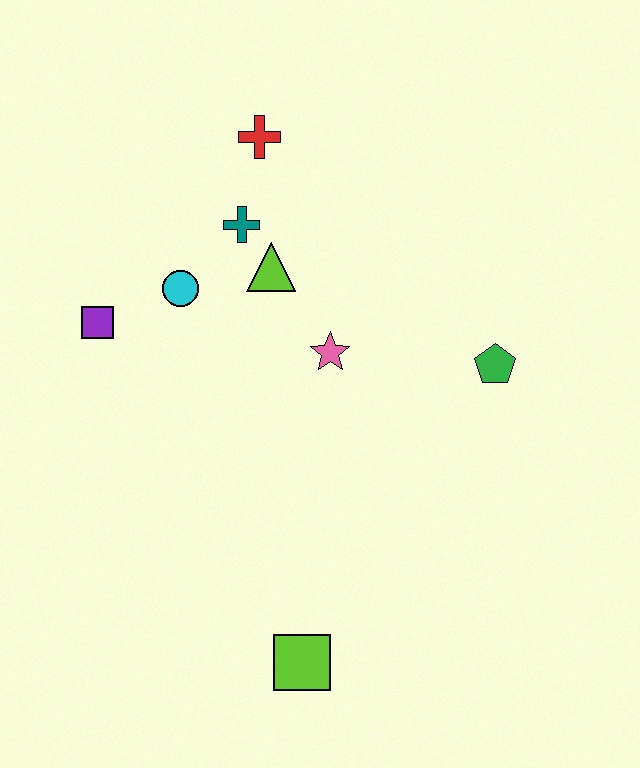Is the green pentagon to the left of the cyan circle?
No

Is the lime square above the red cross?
No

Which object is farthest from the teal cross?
The lime square is farthest from the teal cross.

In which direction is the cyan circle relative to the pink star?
The cyan circle is to the left of the pink star.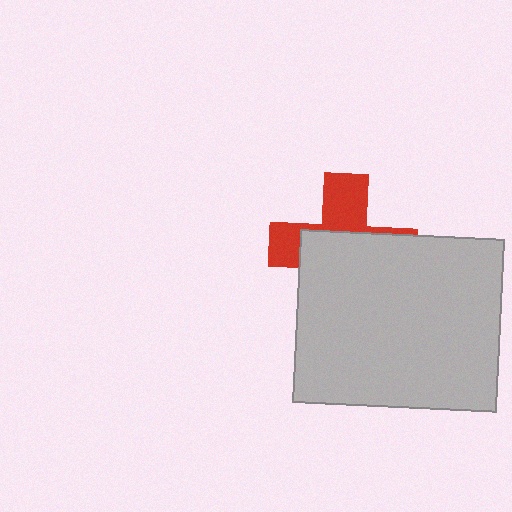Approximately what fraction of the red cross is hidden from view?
Roughly 60% of the red cross is hidden behind the light gray rectangle.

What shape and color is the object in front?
The object in front is a light gray rectangle.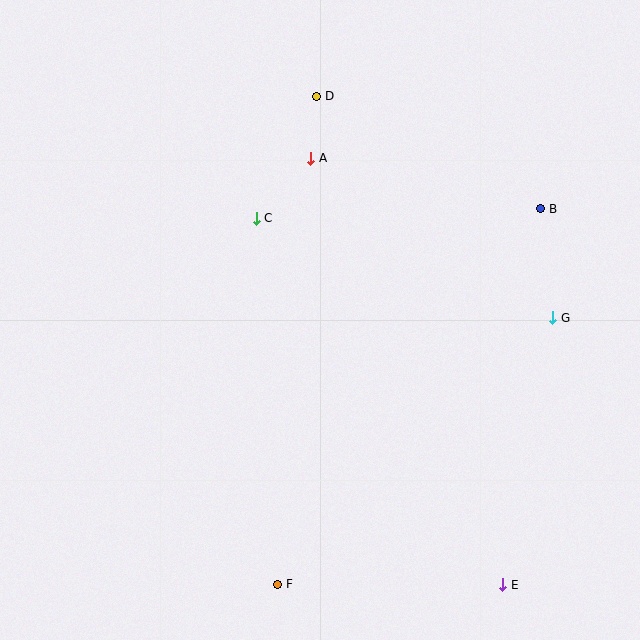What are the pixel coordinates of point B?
Point B is at (541, 209).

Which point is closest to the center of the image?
Point C at (256, 218) is closest to the center.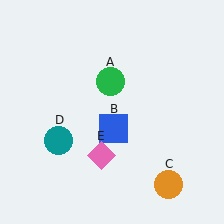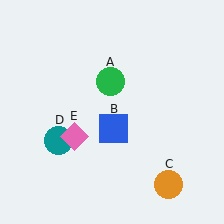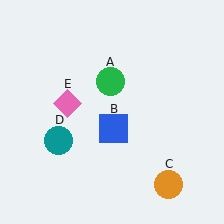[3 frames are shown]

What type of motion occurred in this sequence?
The pink diamond (object E) rotated clockwise around the center of the scene.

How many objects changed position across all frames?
1 object changed position: pink diamond (object E).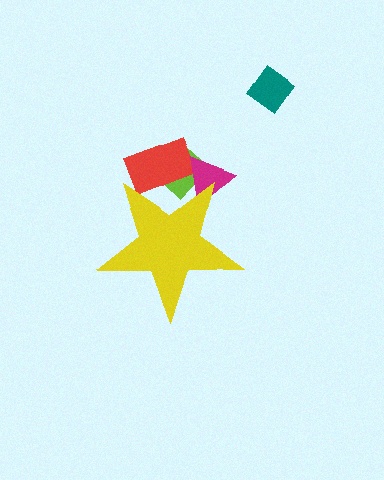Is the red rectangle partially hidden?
Yes, the red rectangle is partially hidden behind the yellow star.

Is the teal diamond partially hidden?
No, the teal diamond is fully visible.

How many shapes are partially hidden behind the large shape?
3 shapes are partially hidden.